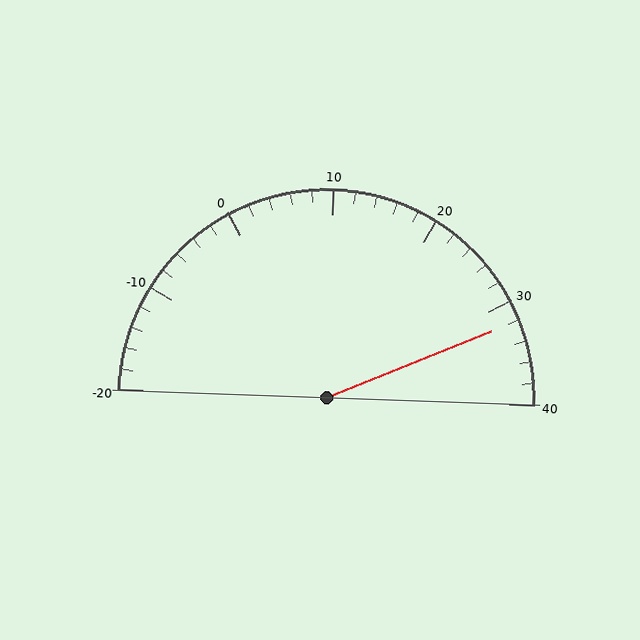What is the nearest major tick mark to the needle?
The nearest major tick mark is 30.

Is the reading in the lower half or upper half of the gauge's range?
The reading is in the upper half of the range (-20 to 40).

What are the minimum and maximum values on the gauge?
The gauge ranges from -20 to 40.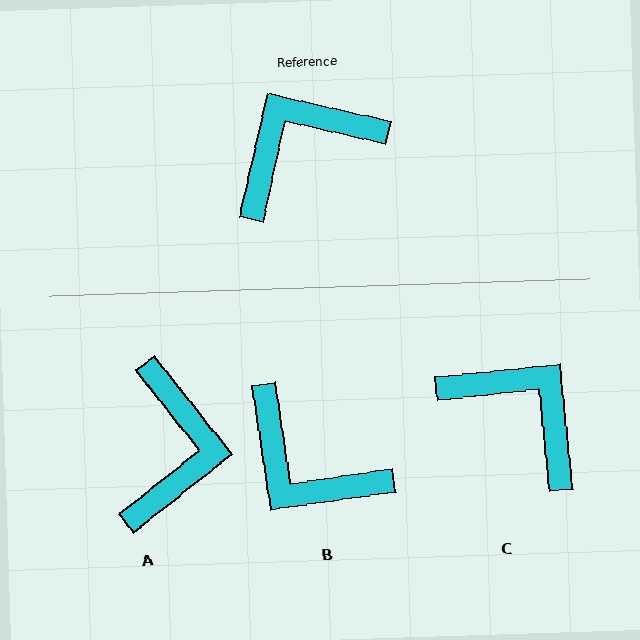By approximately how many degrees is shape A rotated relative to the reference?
Approximately 129 degrees clockwise.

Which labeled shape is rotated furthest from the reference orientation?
A, about 129 degrees away.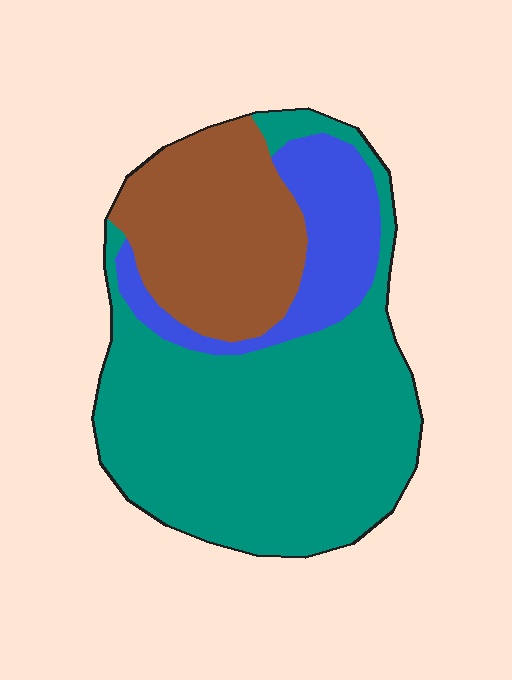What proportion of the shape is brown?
Brown takes up about one quarter (1/4) of the shape.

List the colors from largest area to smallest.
From largest to smallest: teal, brown, blue.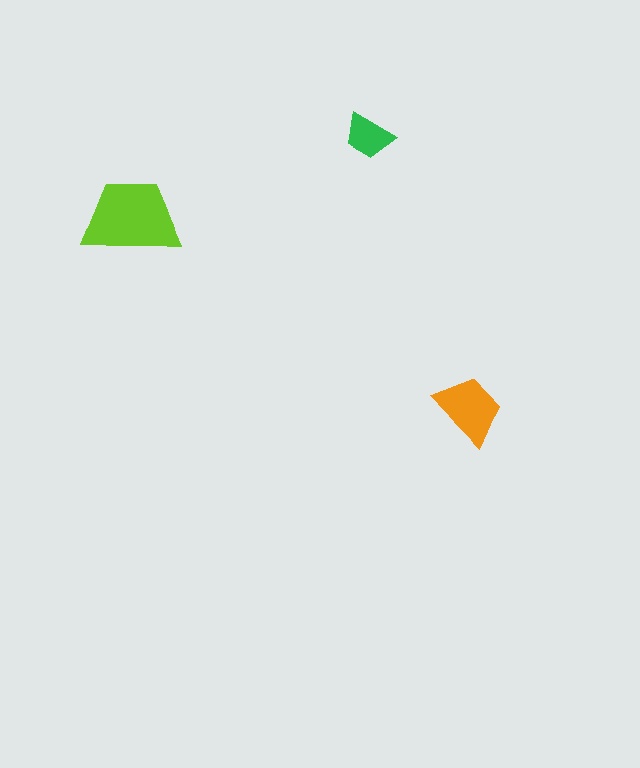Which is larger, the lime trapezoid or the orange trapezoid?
The lime one.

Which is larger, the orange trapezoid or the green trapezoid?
The orange one.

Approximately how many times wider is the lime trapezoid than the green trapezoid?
About 2 times wider.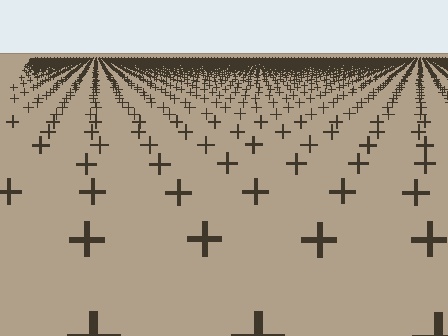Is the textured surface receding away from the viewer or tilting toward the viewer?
The surface is receding away from the viewer. Texture elements get smaller and denser toward the top.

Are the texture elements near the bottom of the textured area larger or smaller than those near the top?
Larger. Near the bottom, elements are closer to the viewer and appear at a bigger on-screen size.